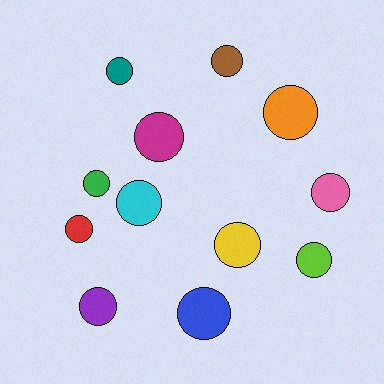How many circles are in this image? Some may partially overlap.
There are 12 circles.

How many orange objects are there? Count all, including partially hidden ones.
There is 1 orange object.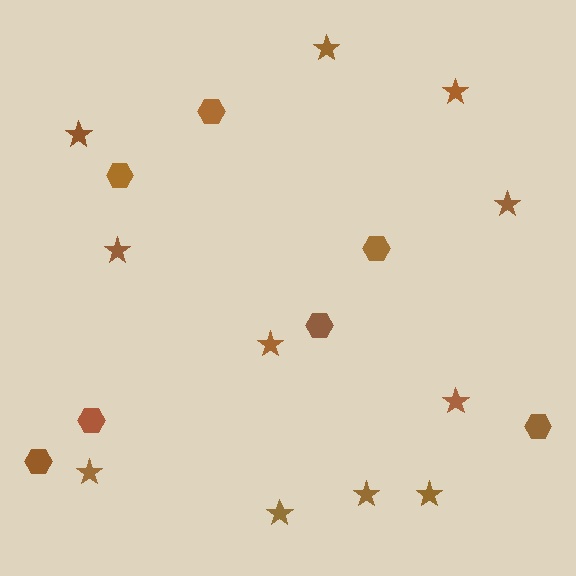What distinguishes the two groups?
There are 2 groups: one group of hexagons (7) and one group of stars (11).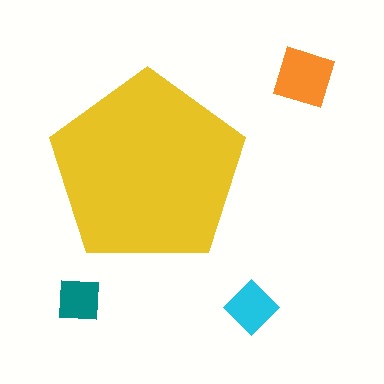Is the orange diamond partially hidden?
No, the orange diamond is fully visible.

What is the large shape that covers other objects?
A yellow pentagon.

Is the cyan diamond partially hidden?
No, the cyan diamond is fully visible.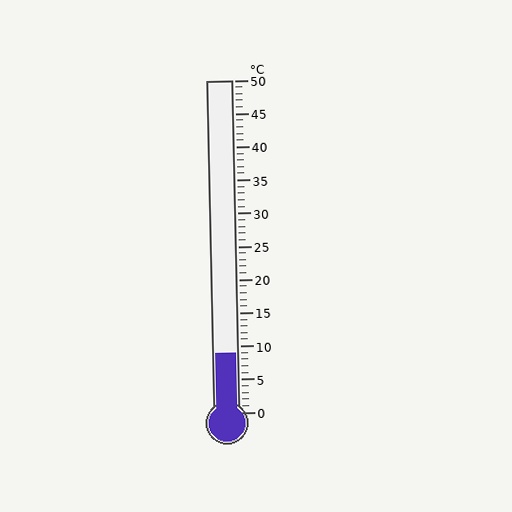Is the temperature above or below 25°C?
The temperature is below 25°C.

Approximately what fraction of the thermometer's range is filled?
The thermometer is filled to approximately 20% of its range.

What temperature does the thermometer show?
The thermometer shows approximately 9°C.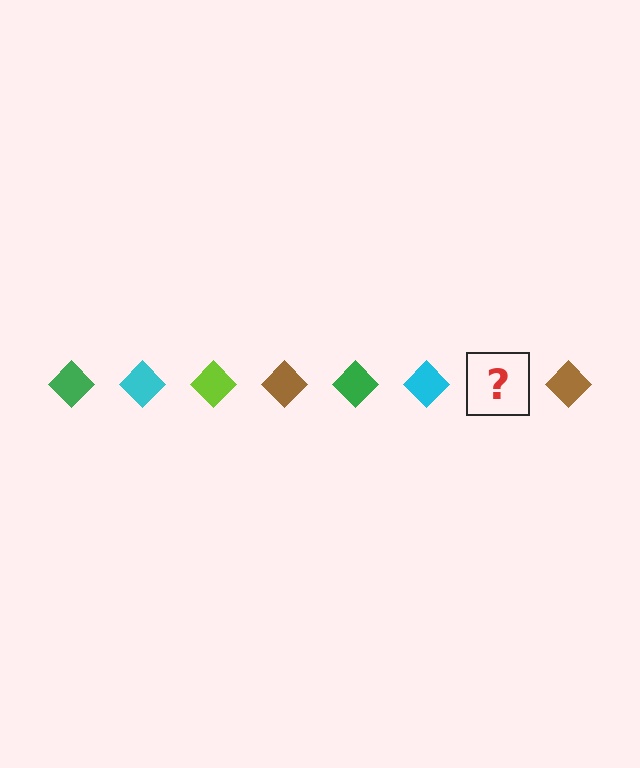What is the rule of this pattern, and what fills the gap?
The rule is that the pattern cycles through green, cyan, lime, brown diamonds. The gap should be filled with a lime diamond.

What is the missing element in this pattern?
The missing element is a lime diamond.